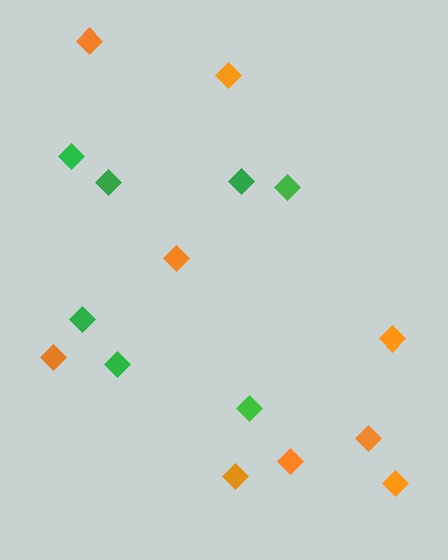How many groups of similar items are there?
There are 2 groups: one group of green diamonds (7) and one group of orange diamonds (9).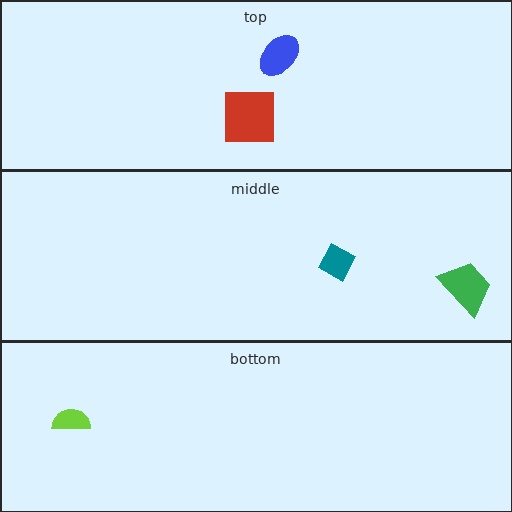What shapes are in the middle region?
The green trapezoid, the teal diamond.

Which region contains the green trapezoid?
The middle region.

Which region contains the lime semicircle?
The bottom region.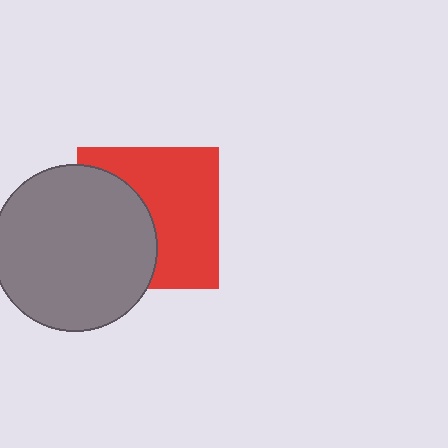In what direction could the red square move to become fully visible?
The red square could move right. That would shift it out from behind the gray circle entirely.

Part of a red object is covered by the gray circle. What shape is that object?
It is a square.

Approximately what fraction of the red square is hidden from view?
Roughly 42% of the red square is hidden behind the gray circle.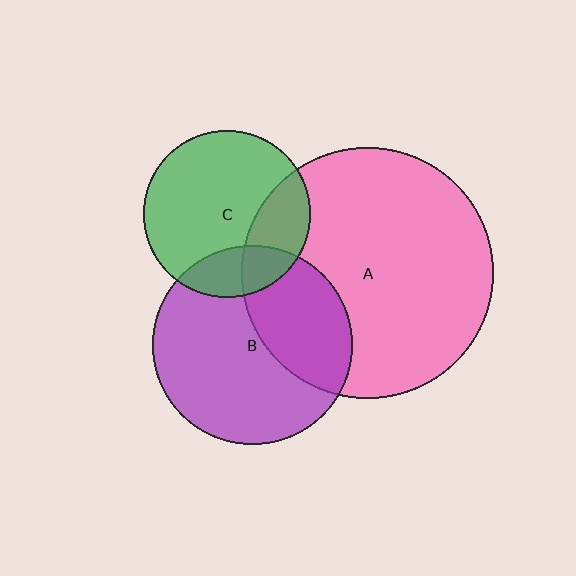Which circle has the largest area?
Circle A (pink).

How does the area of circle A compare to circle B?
Approximately 1.6 times.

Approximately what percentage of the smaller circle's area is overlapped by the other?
Approximately 20%.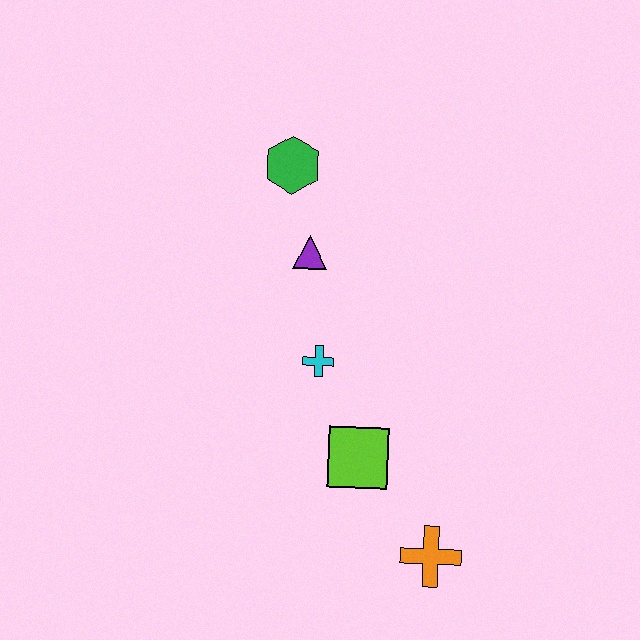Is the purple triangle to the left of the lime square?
Yes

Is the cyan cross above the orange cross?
Yes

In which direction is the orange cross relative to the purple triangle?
The orange cross is below the purple triangle.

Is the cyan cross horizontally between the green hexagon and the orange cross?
Yes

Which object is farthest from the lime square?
The green hexagon is farthest from the lime square.